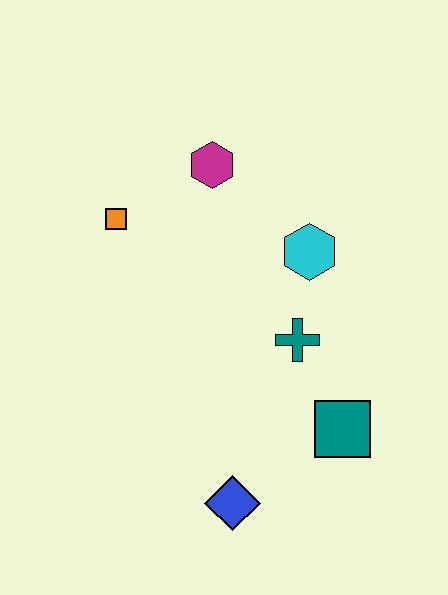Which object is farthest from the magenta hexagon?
The blue diamond is farthest from the magenta hexagon.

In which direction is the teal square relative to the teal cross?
The teal square is below the teal cross.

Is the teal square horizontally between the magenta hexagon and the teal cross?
No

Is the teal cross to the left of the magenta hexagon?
No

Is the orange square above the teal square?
Yes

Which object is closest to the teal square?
The teal cross is closest to the teal square.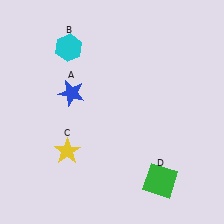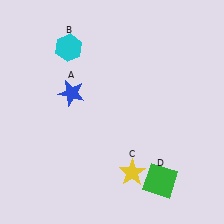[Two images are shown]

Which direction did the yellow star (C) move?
The yellow star (C) moved right.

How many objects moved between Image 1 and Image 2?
1 object moved between the two images.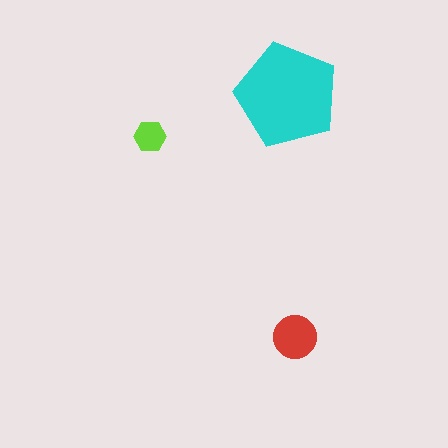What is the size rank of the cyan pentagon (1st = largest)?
1st.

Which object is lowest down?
The red circle is bottommost.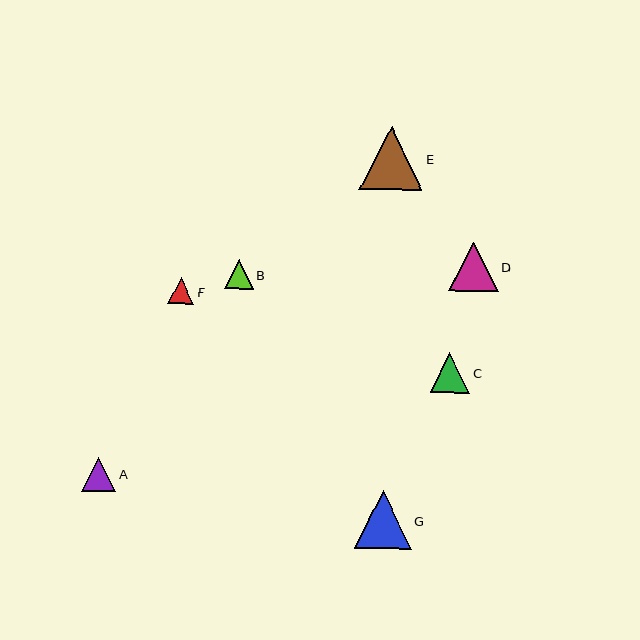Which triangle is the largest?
Triangle E is the largest with a size of approximately 63 pixels.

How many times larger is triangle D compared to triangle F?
Triangle D is approximately 1.9 times the size of triangle F.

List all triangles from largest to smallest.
From largest to smallest: E, G, D, C, A, B, F.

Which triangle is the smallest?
Triangle F is the smallest with a size of approximately 26 pixels.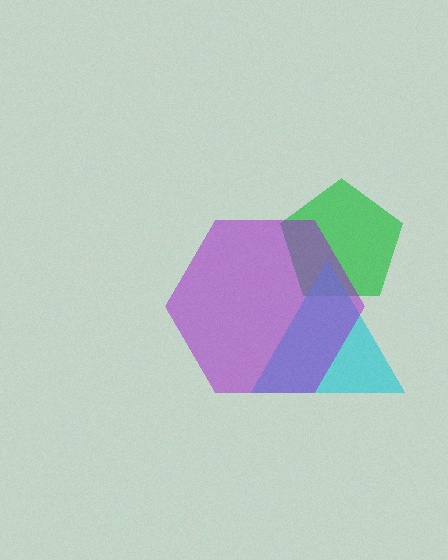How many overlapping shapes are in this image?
There are 3 overlapping shapes in the image.